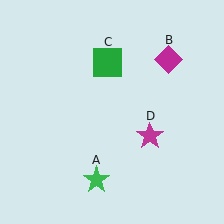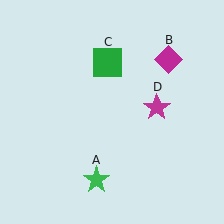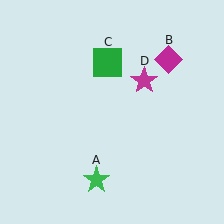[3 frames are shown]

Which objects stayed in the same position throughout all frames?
Green star (object A) and magenta diamond (object B) and green square (object C) remained stationary.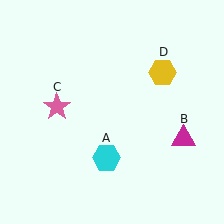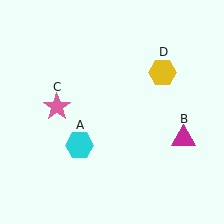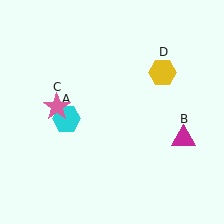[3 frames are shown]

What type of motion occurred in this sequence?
The cyan hexagon (object A) rotated clockwise around the center of the scene.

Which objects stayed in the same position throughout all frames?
Magenta triangle (object B) and pink star (object C) and yellow hexagon (object D) remained stationary.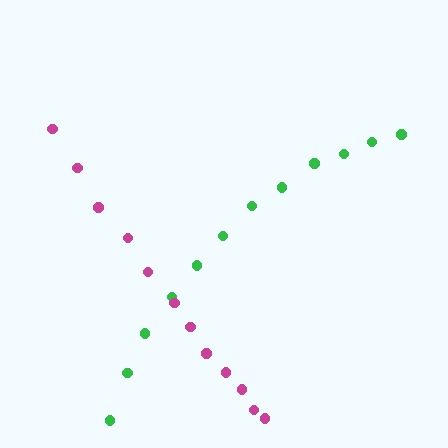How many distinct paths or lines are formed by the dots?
There are 2 distinct paths.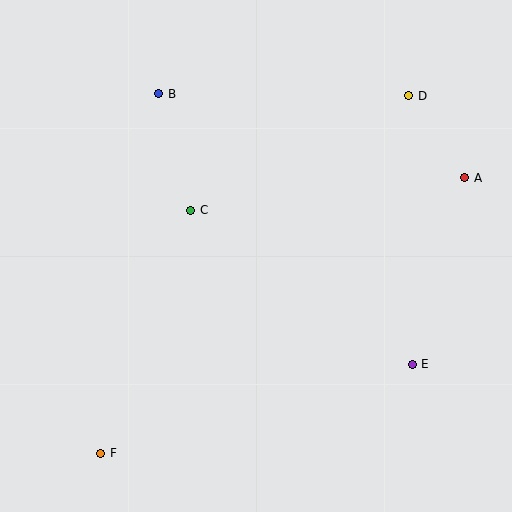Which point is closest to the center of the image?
Point C at (191, 210) is closest to the center.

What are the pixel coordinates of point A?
Point A is at (465, 178).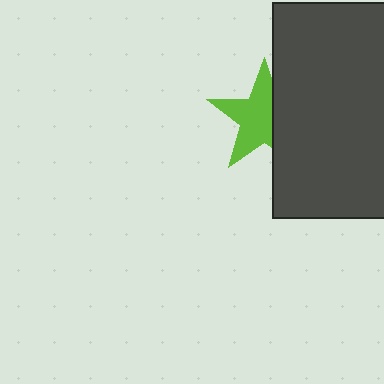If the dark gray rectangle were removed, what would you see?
You would see the complete lime star.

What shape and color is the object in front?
The object in front is a dark gray rectangle.